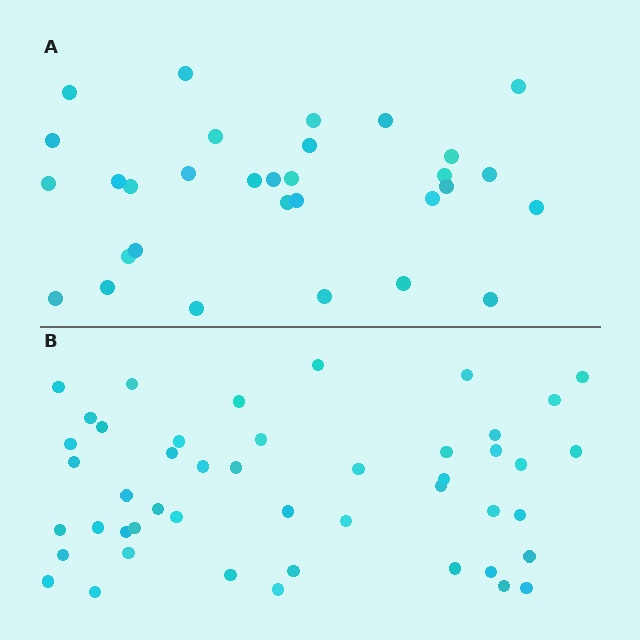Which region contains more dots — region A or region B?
Region B (the bottom region) has more dots.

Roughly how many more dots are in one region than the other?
Region B has approximately 15 more dots than region A.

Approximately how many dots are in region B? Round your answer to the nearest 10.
About 50 dots. (The exact count is 47, which rounds to 50.)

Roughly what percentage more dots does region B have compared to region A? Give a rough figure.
About 50% more.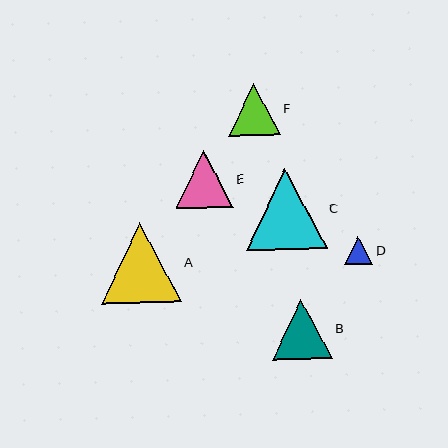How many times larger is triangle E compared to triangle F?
Triangle E is approximately 1.1 times the size of triangle F.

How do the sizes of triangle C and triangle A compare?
Triangle C and triangle A are approximately the same size.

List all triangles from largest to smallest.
From largest to smallest: C, A, B, E, F, D.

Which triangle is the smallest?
Triangle D is the smallest with a size of approximately 28 pixels.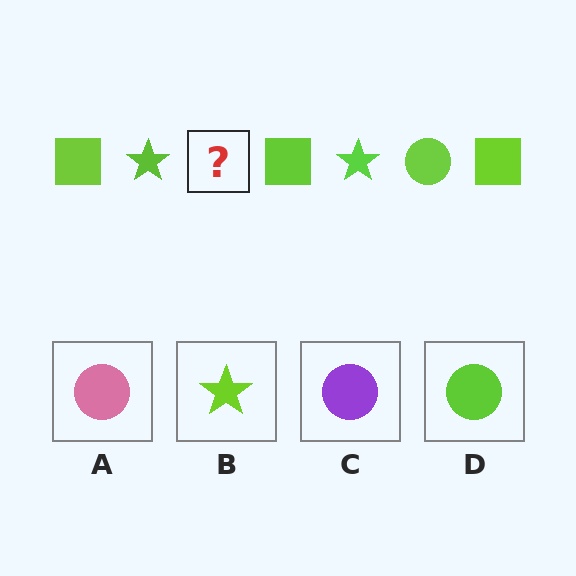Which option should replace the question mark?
Option D.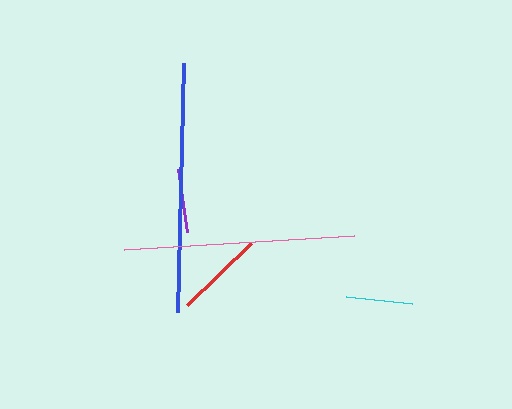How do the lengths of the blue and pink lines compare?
The blue and pink lines are approximately the same length.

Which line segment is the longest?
The blue line is the longest at approximately 249 pixels.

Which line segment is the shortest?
The purple line is the shortest at approximately 64 pixels.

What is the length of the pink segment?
The pink segment is approximately 230 pixels long.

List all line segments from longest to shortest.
From longest to shortest: blue, pink, red, cyan, purple.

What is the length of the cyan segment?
The cyan segment is approximately 67 pixels long.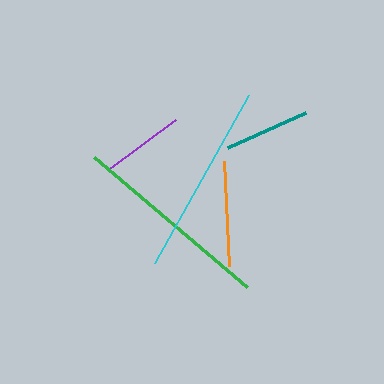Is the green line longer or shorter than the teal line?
The green line is longer than the teal line.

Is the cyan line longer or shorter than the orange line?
The cyan line is longer than the orange line.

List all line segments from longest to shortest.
From longest to shortest: green, cyan, orange, teal, purple.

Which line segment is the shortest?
The purple line is the shortest at approximately 81 pixels.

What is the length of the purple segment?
The purple segment is approximately 81 pixels long.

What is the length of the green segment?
The green segment is approximately 200 pixels long.